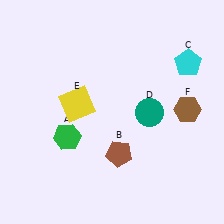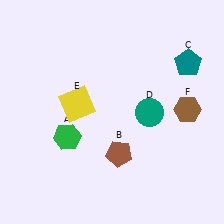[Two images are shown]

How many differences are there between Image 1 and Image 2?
There is 1 difference between the two images.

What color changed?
The pentagon (C) changed from cyan in Image 1 to teal in Image 2.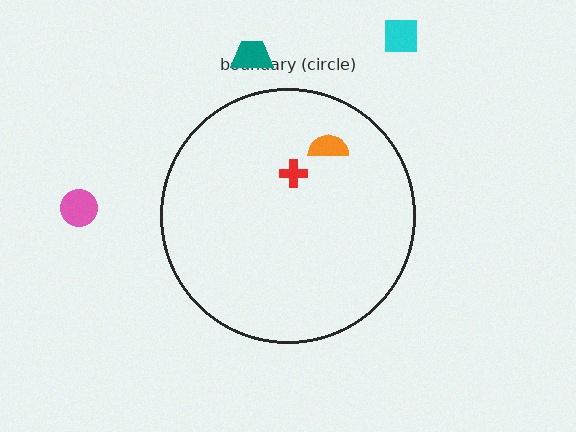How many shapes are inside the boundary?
2 inside, 3 outside.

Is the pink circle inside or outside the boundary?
Outside.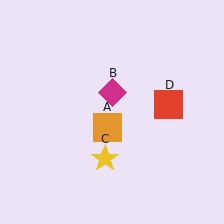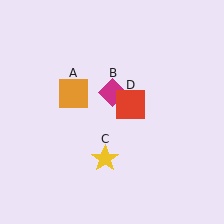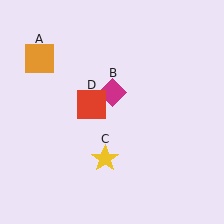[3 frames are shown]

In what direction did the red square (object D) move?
The red square (object D) moved left.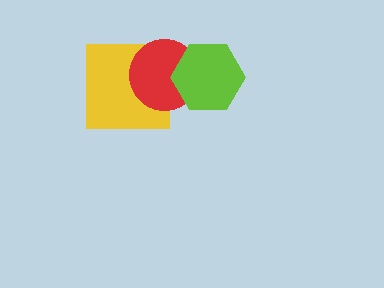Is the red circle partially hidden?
Yes, it is partially covered by another shape.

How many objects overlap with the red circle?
2 objects overlap with the red circle.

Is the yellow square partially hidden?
Yes, it is partially covered by another shape.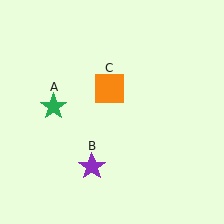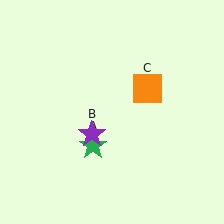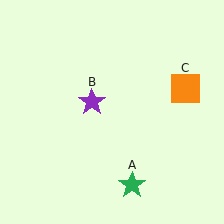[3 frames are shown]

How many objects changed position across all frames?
3 objects changed position: green star (object A), purple star (object B), orange square (object C).